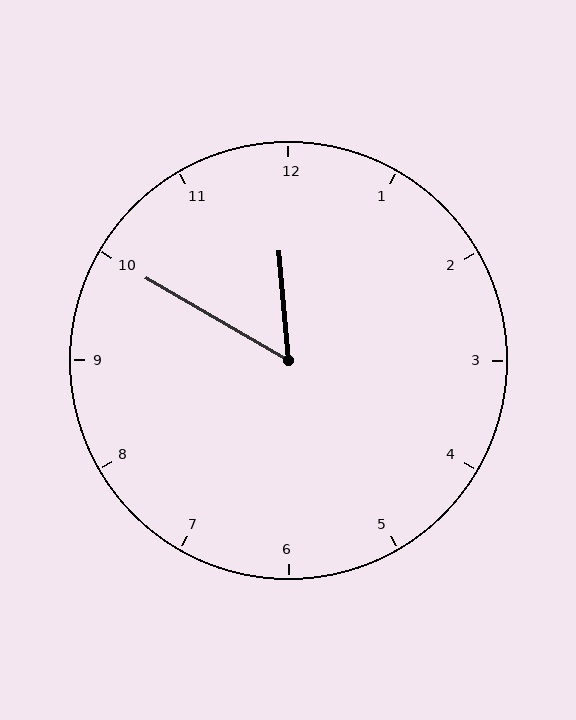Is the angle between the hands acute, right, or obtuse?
It is acute.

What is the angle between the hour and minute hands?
Approximately 55 degrees.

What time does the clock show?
11:50.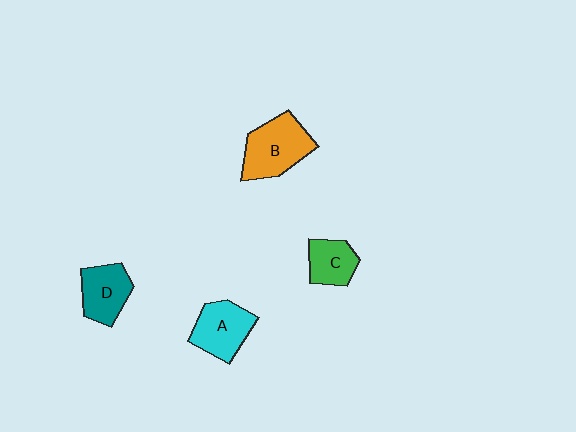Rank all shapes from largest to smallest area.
From largest to smallest: B (orange), A (cyan), D (teal), C (green).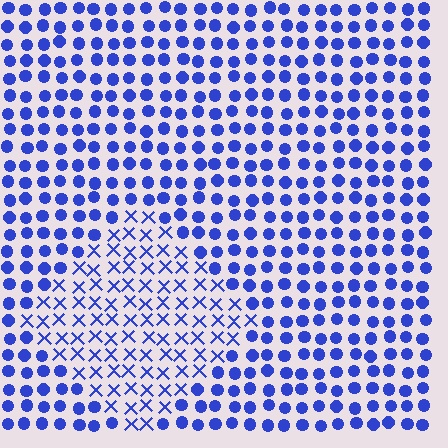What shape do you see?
I see a diamond.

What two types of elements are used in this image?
The image uses X marks inside the diamond region and circles outside it.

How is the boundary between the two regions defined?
The boundary is defined by a change in element shape: X marks inside vs. circles outside. All elements share the same color and spacing.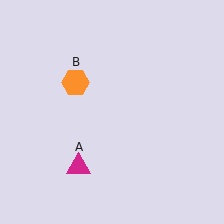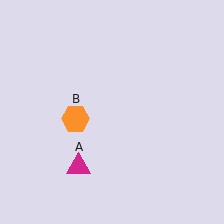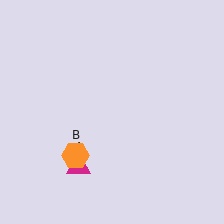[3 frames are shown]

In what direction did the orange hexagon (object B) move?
The orange hexagon (object B) moved down.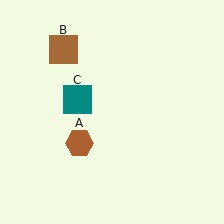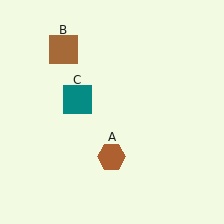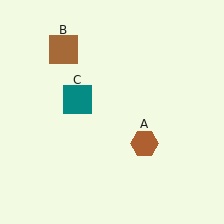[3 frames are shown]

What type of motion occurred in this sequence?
The brown hexagon (object A) rotated counterclockwise around the center of the scene.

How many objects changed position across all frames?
1 object changed position: brown hexagon (object A).